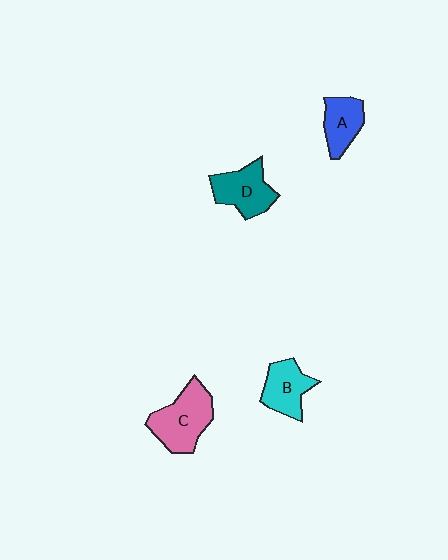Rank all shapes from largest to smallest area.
From largest to smallest: C (pink), D (teal), B (cyan), A (blue).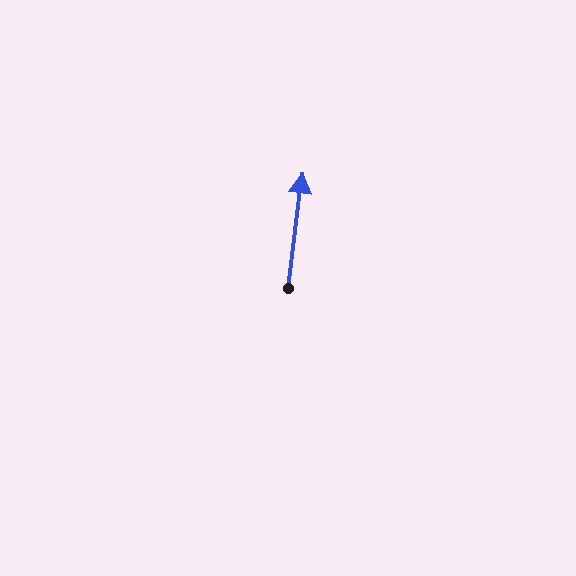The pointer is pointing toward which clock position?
Roughly 12 o'clock.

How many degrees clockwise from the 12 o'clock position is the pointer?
Approximately 7 degrees.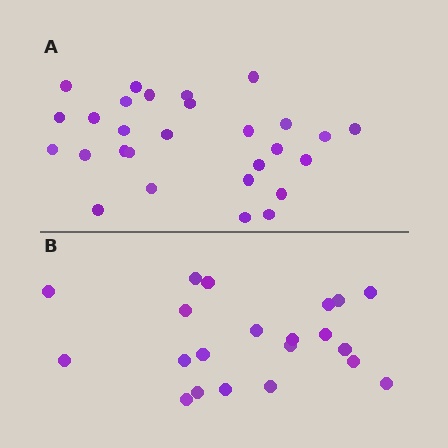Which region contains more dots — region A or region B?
Region A (the top region) has more dots.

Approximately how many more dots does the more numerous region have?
Region A has roughly 8 or so more dots than region B.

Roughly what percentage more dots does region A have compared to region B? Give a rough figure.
About 35% more.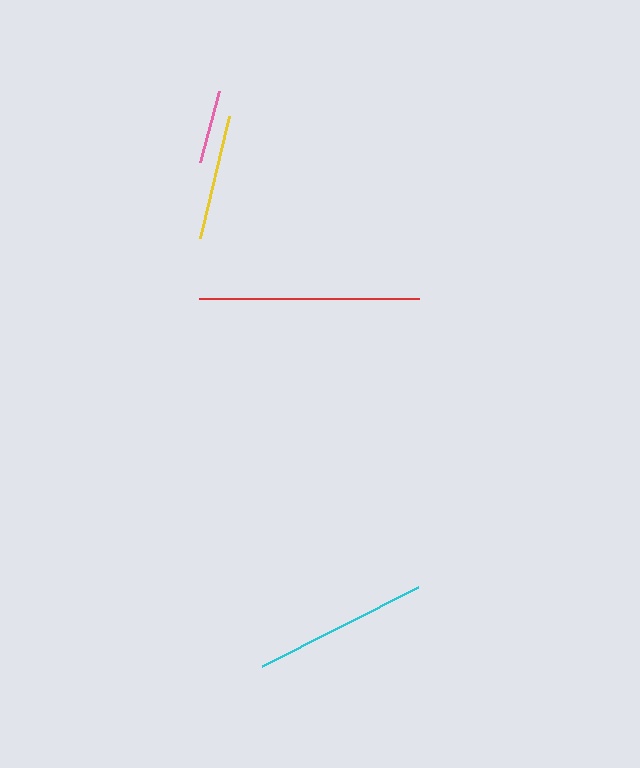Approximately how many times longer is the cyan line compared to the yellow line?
The cyan line is approximately 1.4 times the length of the yellow line.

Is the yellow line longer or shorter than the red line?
The red line is longer than the yellow line.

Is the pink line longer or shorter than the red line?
The red line is longer than the pink line.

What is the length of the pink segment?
The pink segment is approximately 73 pixels long.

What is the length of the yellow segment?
The yellow segment is approximately 126 pixels long.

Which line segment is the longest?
The red line is the longest at approximately 220 pixels.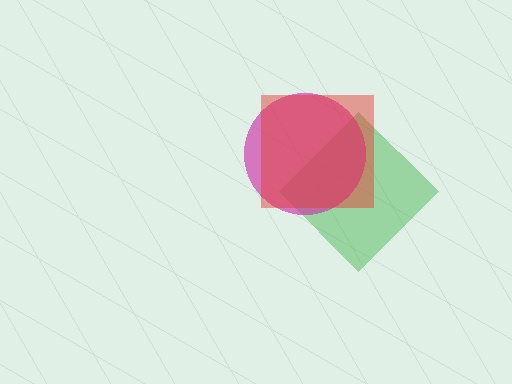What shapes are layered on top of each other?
The layered shapes are: a green diamond, a magenta circle, a red square.